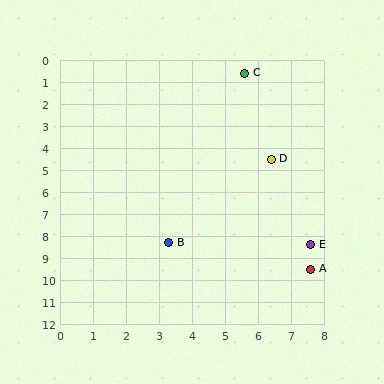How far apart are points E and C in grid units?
Points E and C are about 8.1 grid units apart.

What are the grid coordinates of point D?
Point D is at approximately (6.4, 4.5).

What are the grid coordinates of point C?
Point C is at approximately (5.6, 0.6).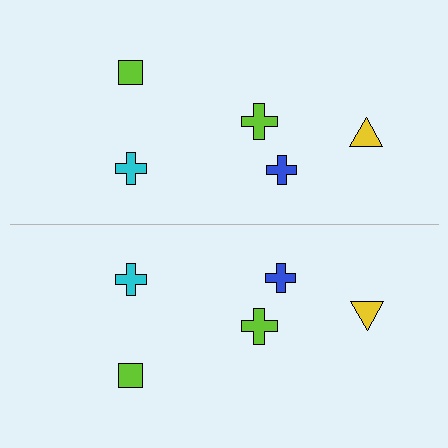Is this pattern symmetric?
Yes, this pattern has bilateral (reflection) symmetry.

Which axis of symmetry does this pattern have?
The pattern has a horizontal axis of symmetry running through the center of the image.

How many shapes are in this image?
There are 10 shapes in this image.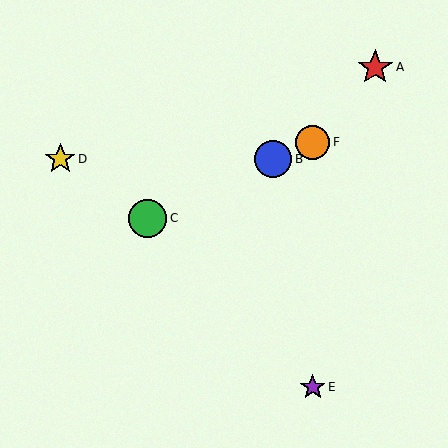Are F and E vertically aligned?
Yes, both are at x≈313.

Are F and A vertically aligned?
No, F is at x≈313 and A is at x≈375.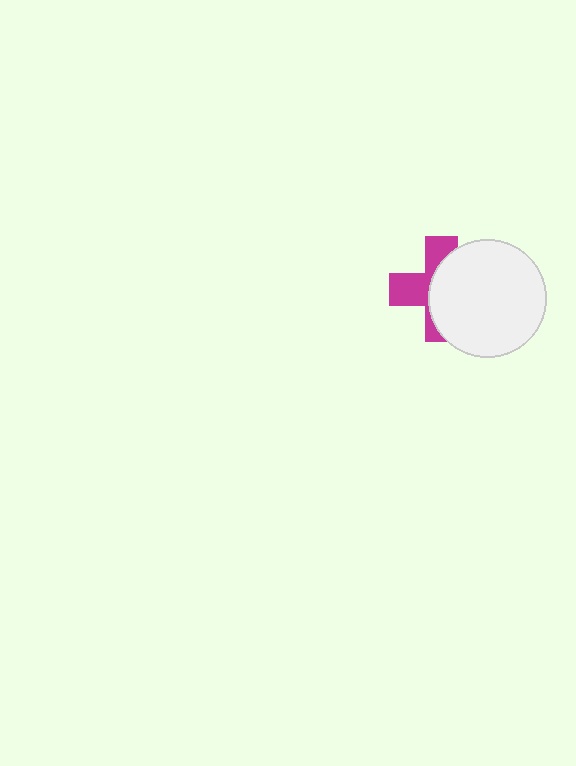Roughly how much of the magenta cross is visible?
A small part of it is visible (roughly 42%).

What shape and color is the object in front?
The object in front is a white circle.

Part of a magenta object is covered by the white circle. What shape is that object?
It is a cross.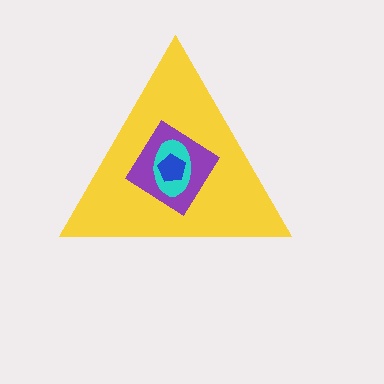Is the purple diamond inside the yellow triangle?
Yes.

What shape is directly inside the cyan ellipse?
The blue pentagon.